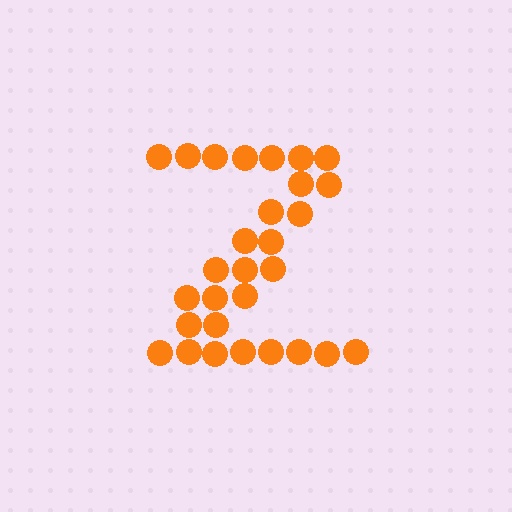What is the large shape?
The large shape is the letter Z.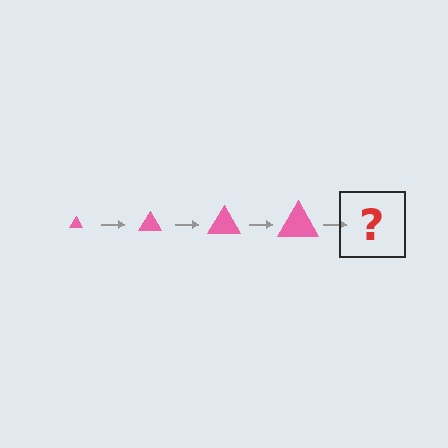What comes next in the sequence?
The next element should be a pink triangle, larger than the previous one.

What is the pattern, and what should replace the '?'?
The pattern is that the triangle gets progressively larger each step. The '?' should be a pink triangle, larger than the previous one.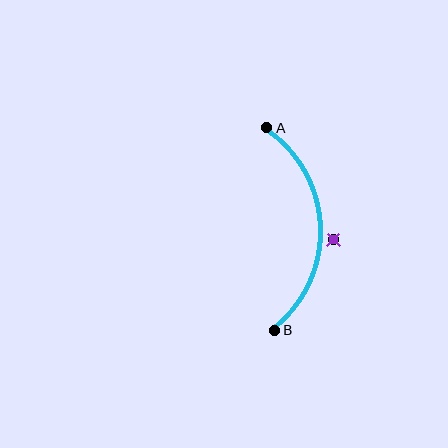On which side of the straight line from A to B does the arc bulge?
The arc bulges to the right of the straight line connecting A and B.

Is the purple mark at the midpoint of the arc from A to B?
No — the purple mark does not lie on the arc at all. It sits slightly outside the curve.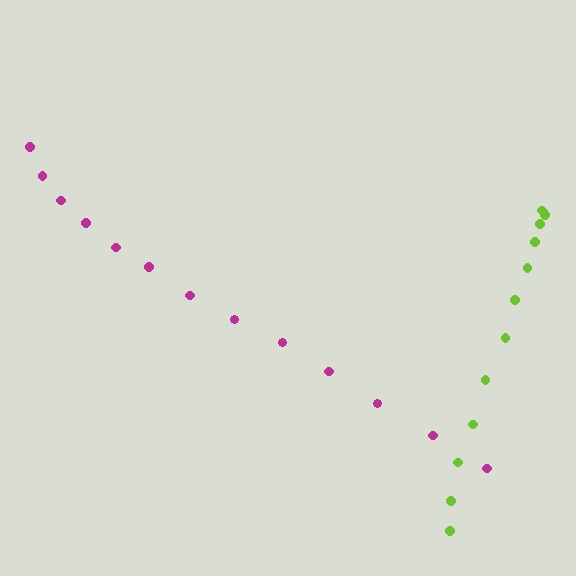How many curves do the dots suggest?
There are 2 distinct paths.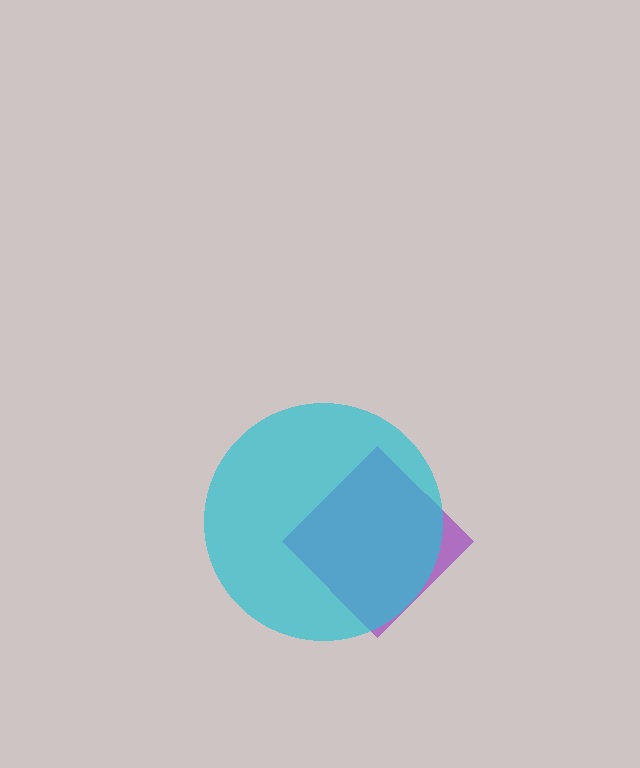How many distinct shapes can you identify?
There are 2 distinct shapes: a purple diamond, a cyan circle.